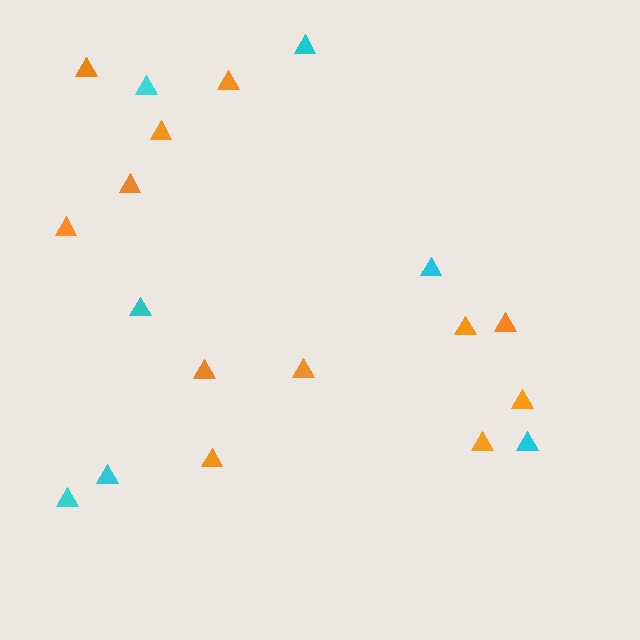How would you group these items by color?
There are 2 groups: one group of cyan triangles (7) and one group of orange triangles (12).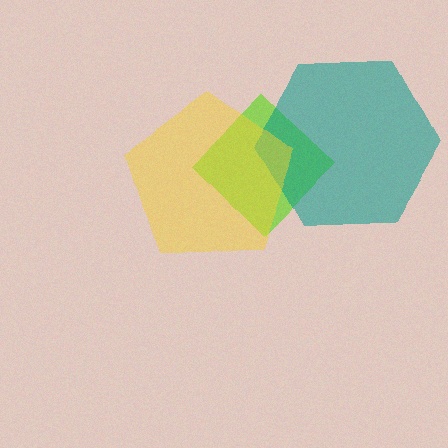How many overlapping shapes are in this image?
There are 3 overlapping shapes in the image.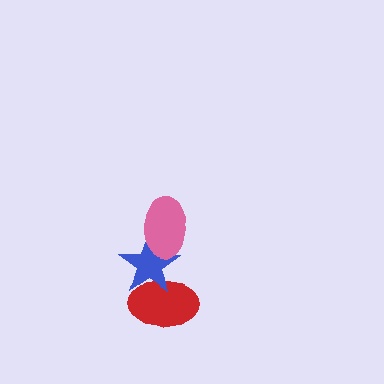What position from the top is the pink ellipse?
The pink ellipse is 1st from the top.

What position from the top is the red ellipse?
The red ellipse is 3rd from the top.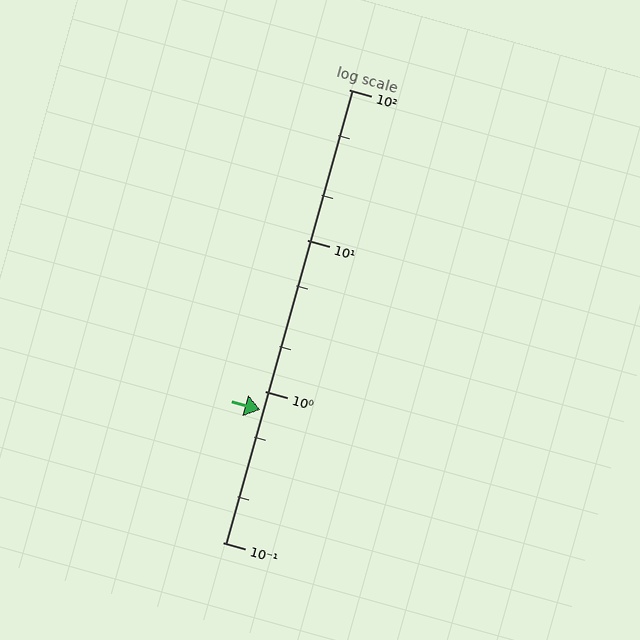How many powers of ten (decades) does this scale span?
The scale spans 3 decades, from 0.1 to 100.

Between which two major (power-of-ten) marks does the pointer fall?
The pointer is between 0.1 and 1.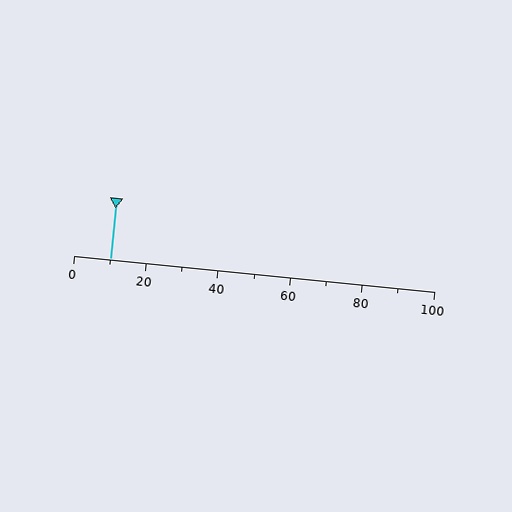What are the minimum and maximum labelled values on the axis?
The axis runs from 0 to 100.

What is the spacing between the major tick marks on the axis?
The major ticks are spaced 20 apart.